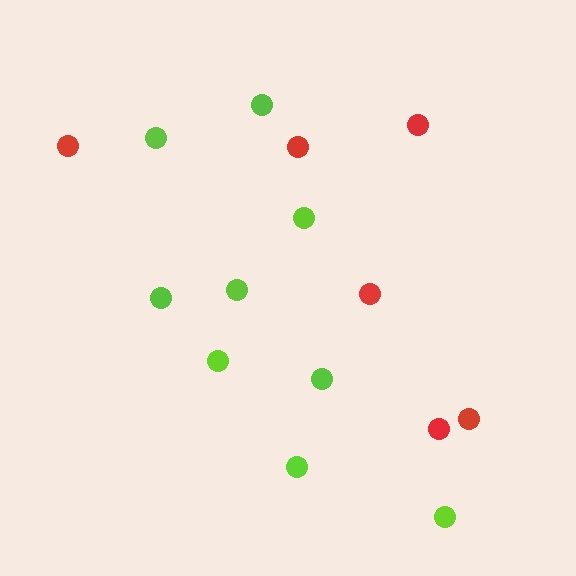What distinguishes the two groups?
There are 2 groups: one group of lime circles (9) and one group of red circles (6).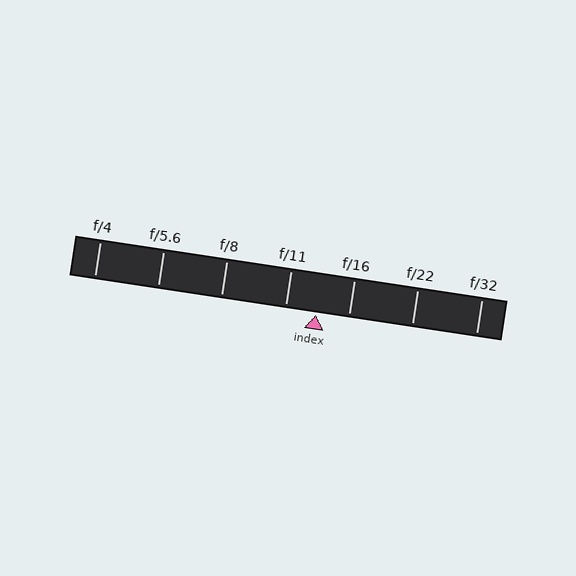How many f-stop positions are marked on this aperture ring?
There are 7 f-stop positions marked.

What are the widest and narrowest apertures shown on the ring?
The widest aperture shown is f/4 and the narrowest is f/32.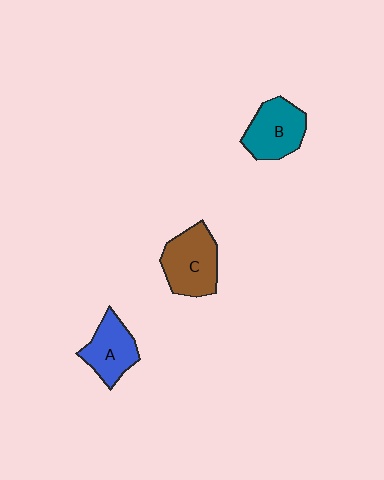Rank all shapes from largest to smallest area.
From largest to smallest: C (brown), B (teal), A (blue).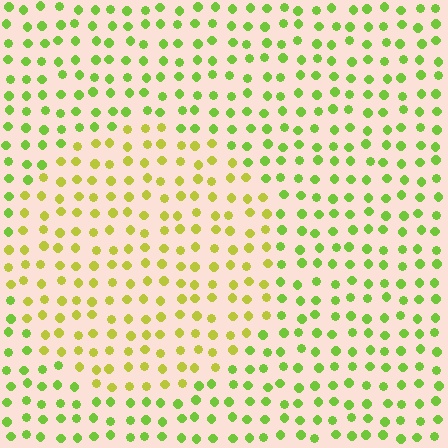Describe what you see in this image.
The image is filled with small lime elements in a uniform arrangement. A circle-shaped region is visible where the elements are tinted to a slightly different hue, forming a subtle color boundary.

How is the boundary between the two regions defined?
The boundary is defined purely by a slight shift in hue (about 30 degrees). Spacing, size, and orientation are identical on both sides.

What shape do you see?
I see a circle.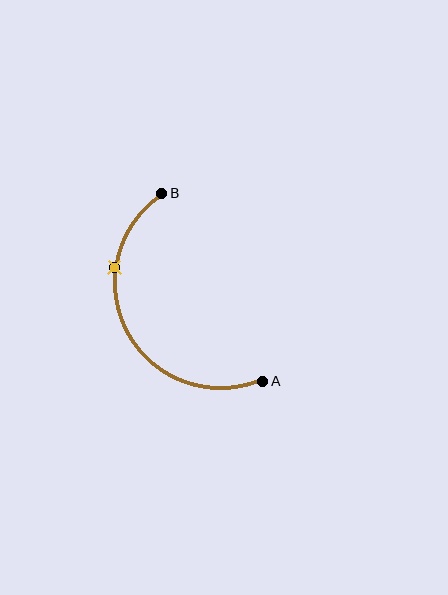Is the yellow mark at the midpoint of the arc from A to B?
No. The yellow mark lies on the arc but is closer to endpoint B. The arc midpoint would be at the point on the curve equidistant along the arc from both A and B.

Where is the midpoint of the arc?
The arc midpoint is the point on the curve farthest from the straight line joining A and B. It sits to the left of that line.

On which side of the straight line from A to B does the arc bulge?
The arc bulges to the left of the straight line connecting A and B.